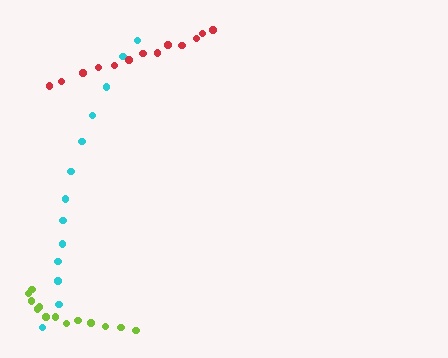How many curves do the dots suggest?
There are 3 distinct paths.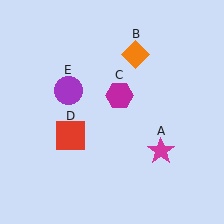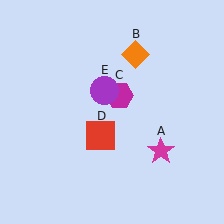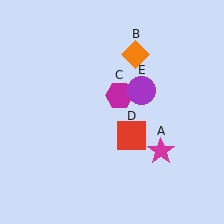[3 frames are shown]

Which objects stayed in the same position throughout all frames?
Magenta star (object A) and orange diamond (object B) and magenta hexagon (object C) remained stationary.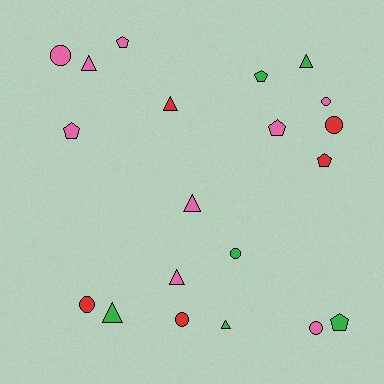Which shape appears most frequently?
Circle, with 7 objects.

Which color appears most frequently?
Pink, with 9 objects.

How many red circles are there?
There are 3 red circles.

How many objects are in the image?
There are 20 objects.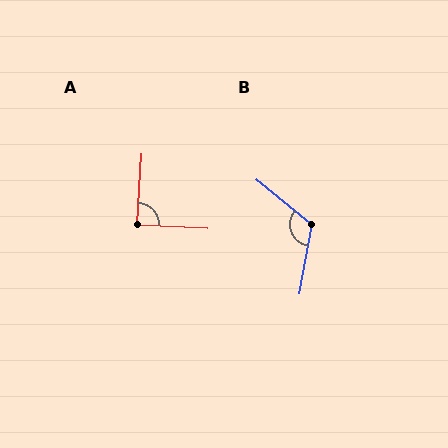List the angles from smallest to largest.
A (89°), B (119°).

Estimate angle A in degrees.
Approximately 89 degrees.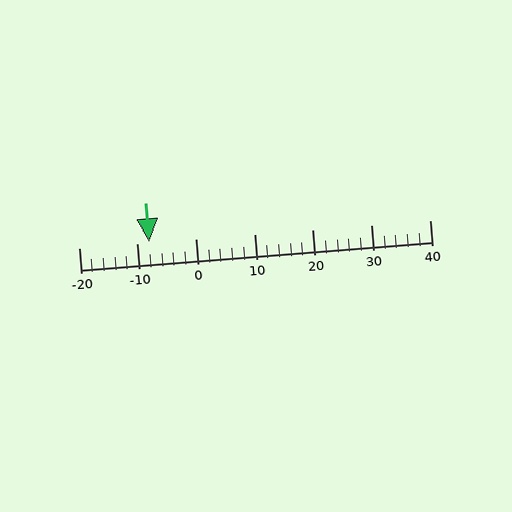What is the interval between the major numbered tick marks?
The major tick marks are spaced 10 units apart.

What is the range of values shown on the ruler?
The ruler shows values from -20 to 40.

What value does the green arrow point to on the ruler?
The green arrow points to approximately -8.